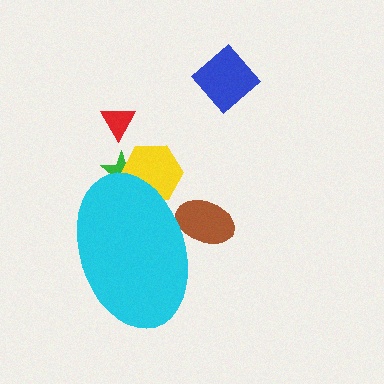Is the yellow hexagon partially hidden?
Yes, the yellow hexagon is partially hidden behind the cyan ellipse.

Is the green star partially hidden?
Yes, the green star is partially hidden behind the cyan ellipse.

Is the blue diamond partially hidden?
No, the blue diamond is fully visible.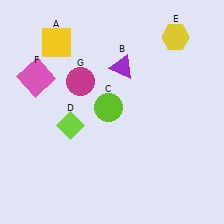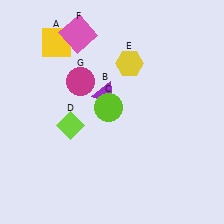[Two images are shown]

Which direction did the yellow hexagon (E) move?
The yellow hexagon (E) moved left.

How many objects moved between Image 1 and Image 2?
3 objects moved between the two images.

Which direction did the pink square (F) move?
The pink square (F) moved up.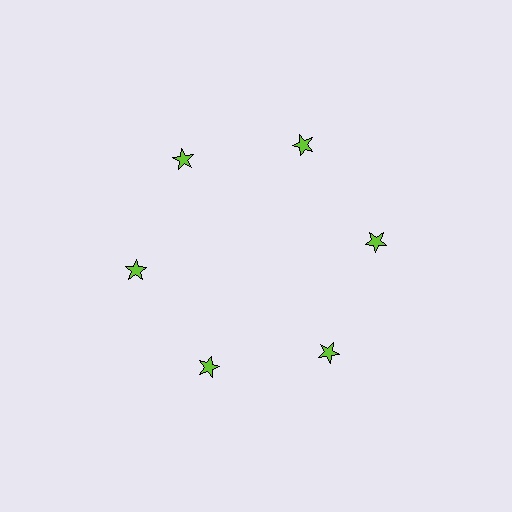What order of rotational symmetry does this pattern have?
This pattern has 6-fold rotational symmetry.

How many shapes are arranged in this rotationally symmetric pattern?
There are 6 shapes, arranged in 6 groups of 1.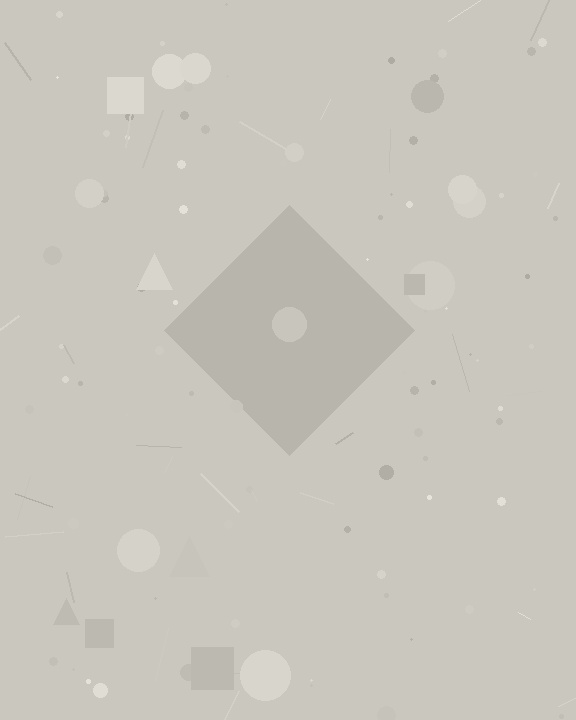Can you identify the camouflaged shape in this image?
The camouflaged shape is a diamond.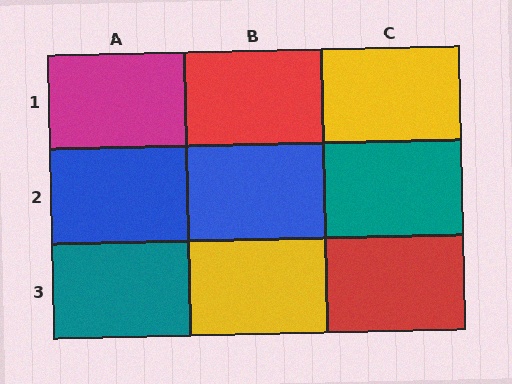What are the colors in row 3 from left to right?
Teal, yellow, red.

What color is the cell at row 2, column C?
Teal.